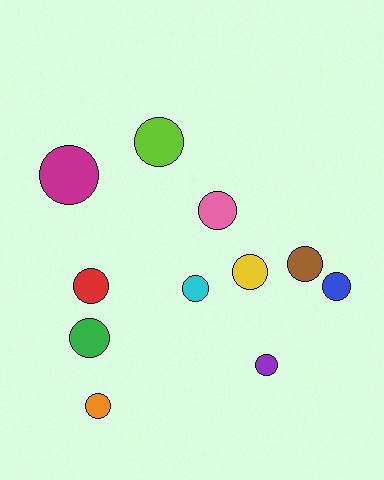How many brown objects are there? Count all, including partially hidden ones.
There is 1 brown object.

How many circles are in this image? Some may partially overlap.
There are 11 circles.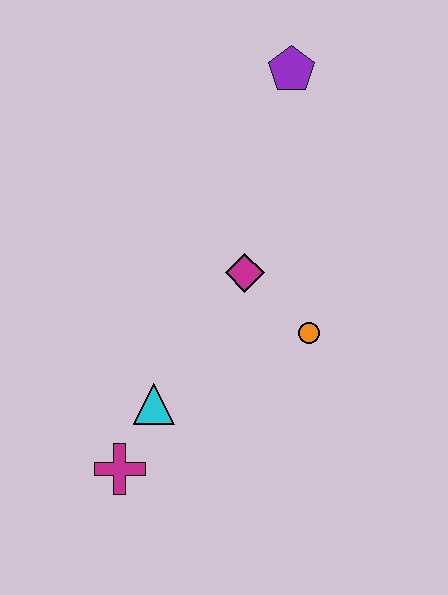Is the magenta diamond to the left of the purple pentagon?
Yes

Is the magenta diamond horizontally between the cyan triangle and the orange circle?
Yes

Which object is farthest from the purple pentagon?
The magenta cross is farthest from the purple pentagon.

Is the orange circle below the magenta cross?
No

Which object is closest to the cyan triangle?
The magenta cross is closest to the cyan triangle.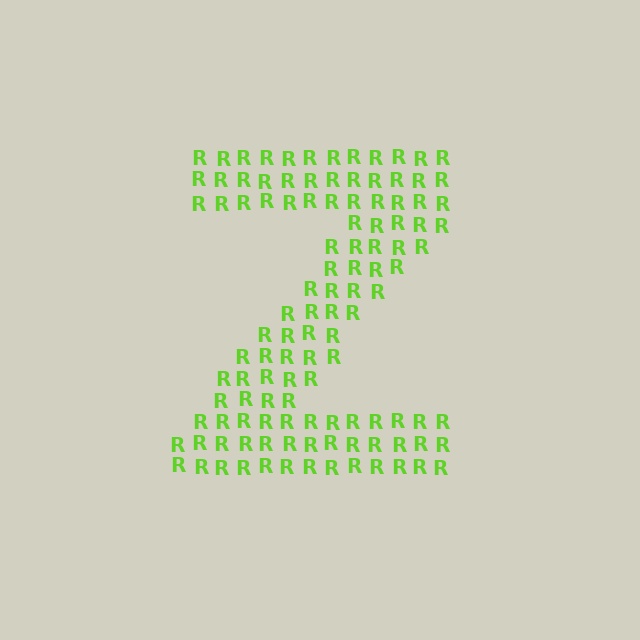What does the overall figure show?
The overall figure shows the letter Z.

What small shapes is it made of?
It is made of small letter R's.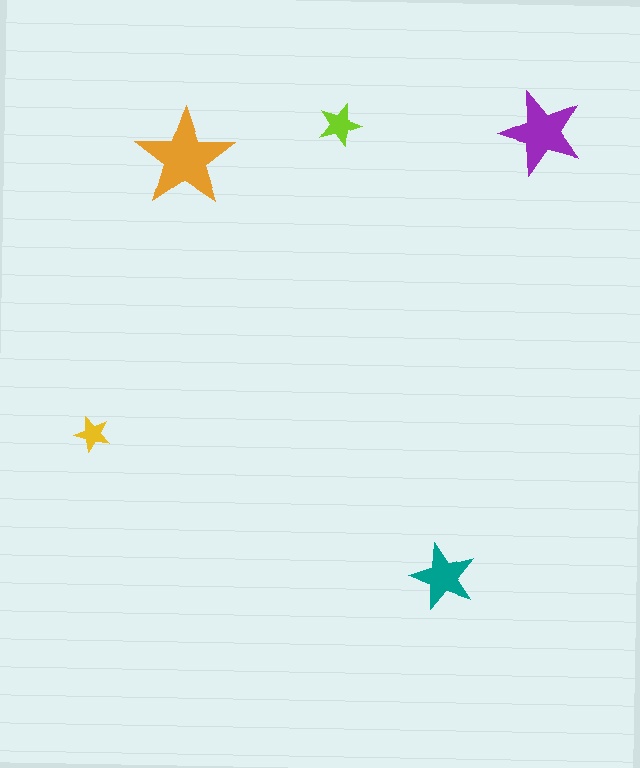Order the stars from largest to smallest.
the orange one, the purple one, the teal one, the lime one, the yellow one.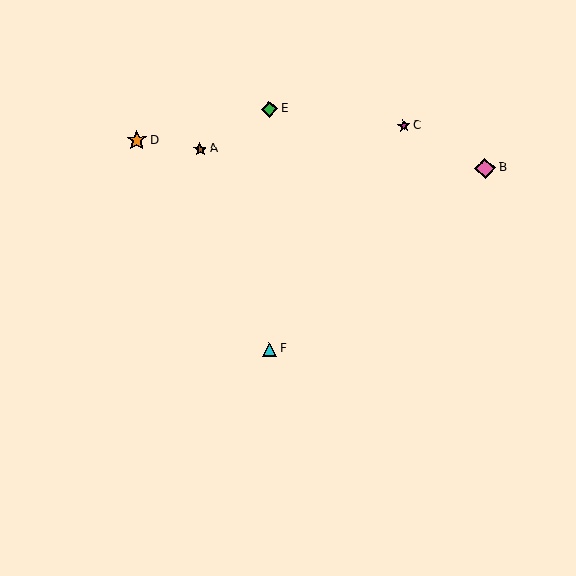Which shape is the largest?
The pink diamond (labeled B) is the largest.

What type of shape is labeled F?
Shape F is a cyan triangle.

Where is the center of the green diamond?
The center of the green diamond is at (269, 109).